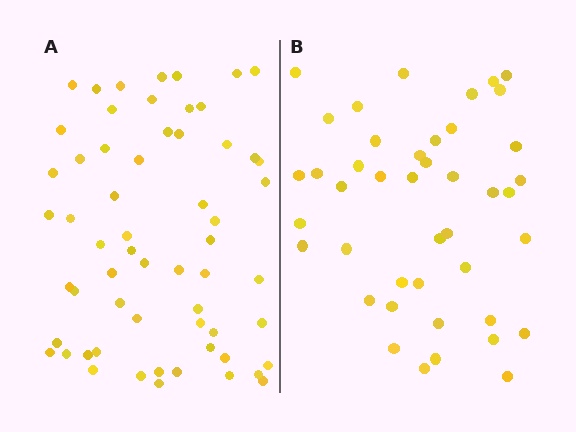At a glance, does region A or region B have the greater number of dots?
Region A (the left region) has more dots.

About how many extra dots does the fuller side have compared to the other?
Region A has approximately 15 more dots than region B.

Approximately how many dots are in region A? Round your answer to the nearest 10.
About 60 dots.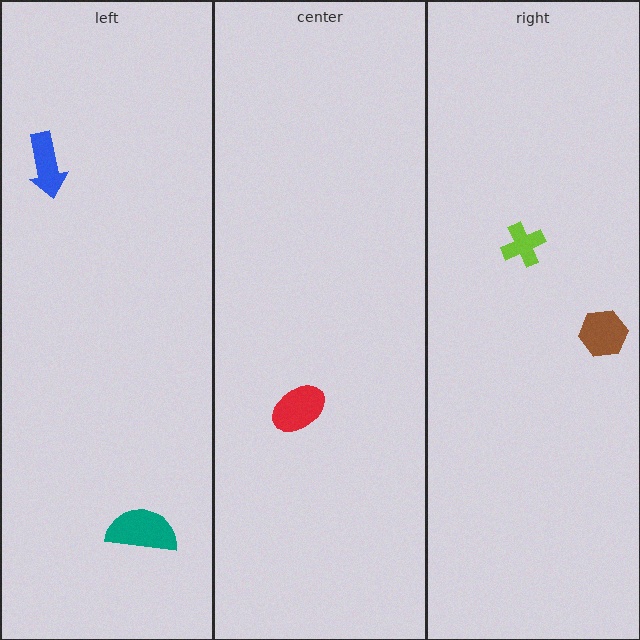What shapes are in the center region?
The red ellipse.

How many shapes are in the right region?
2.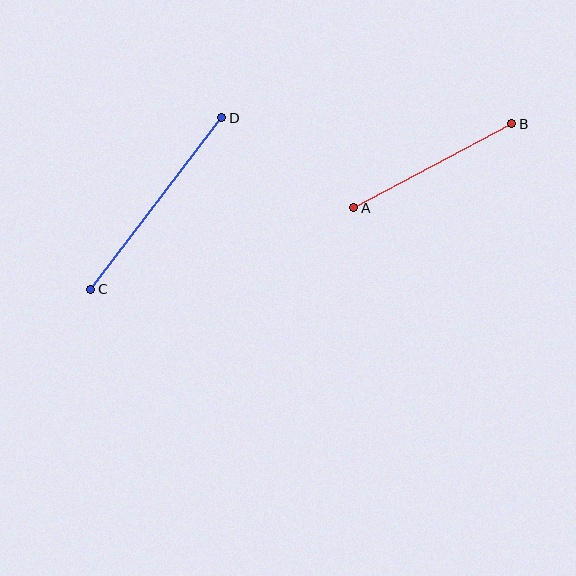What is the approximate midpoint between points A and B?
The midpoint is at approximately (433, 166) pixels.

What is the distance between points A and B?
The distance is approximately 179 pixels.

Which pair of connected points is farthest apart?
Points C and D are farthest apart.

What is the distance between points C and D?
The distance is approximately 216 pixels.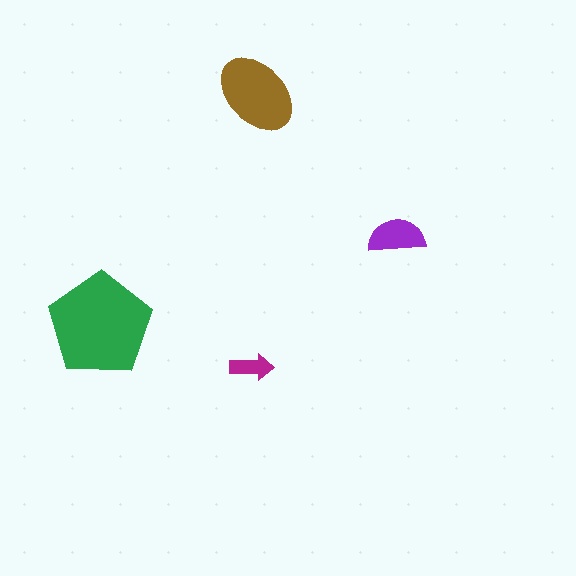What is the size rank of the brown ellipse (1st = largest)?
2nd.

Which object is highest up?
The brown ellipse is topmost.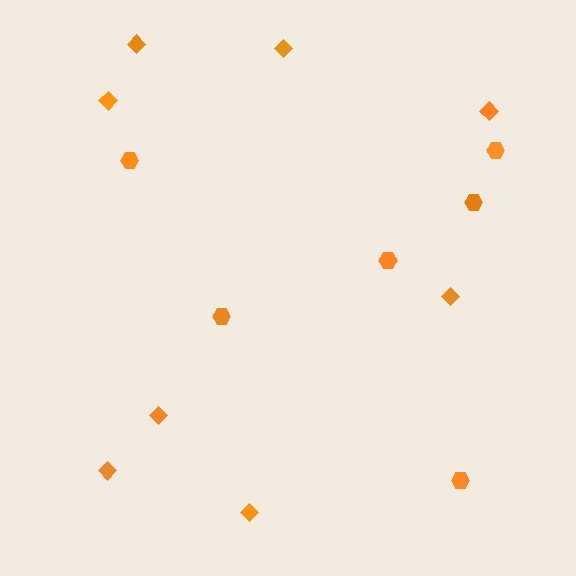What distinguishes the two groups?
There are 2 groups: one group of hexagons (6) and one group of diamonds (8).